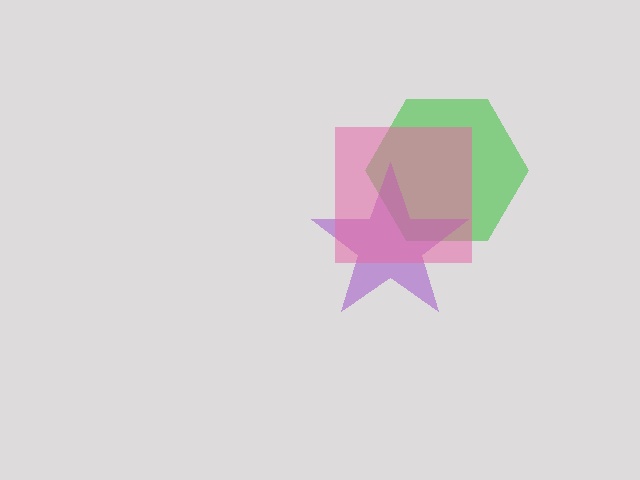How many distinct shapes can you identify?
There are 3 distinct shapes: a green hexagon, a purple star, a pink square.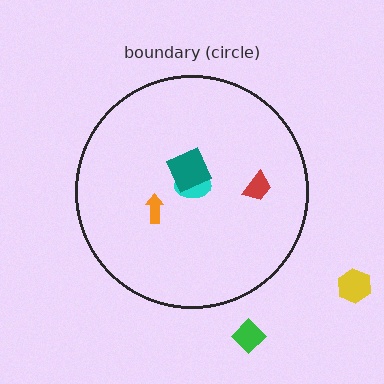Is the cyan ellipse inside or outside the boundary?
Inside.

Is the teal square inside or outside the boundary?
Inside.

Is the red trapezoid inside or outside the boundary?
Inside.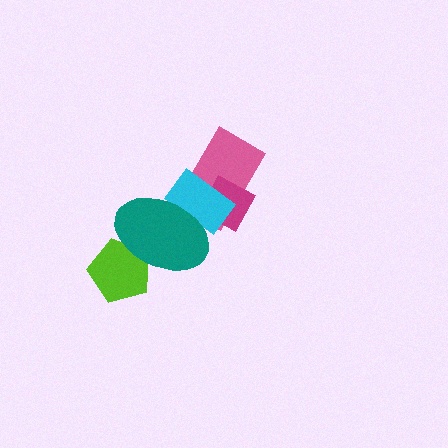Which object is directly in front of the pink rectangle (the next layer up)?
The magenta diamond is directly in front of the pink rectangle.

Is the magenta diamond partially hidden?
Yes, it is partially covered by another shape.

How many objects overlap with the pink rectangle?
3 objects overlap with the pink rectangle.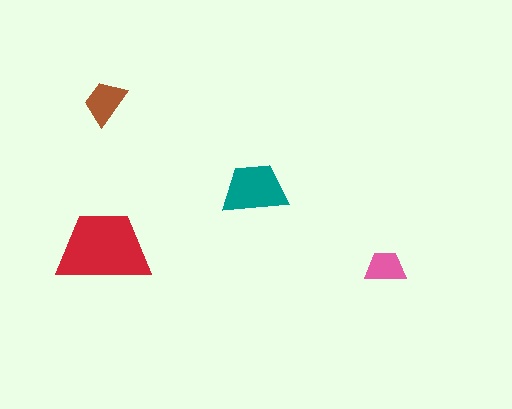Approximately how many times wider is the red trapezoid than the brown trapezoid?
About 2 times wider.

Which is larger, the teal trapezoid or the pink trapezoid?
The teal one.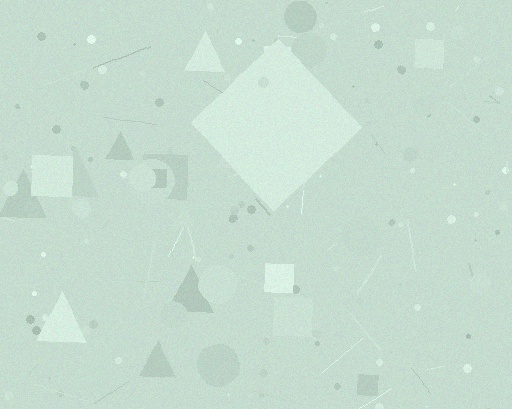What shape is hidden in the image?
A diamond is hidden in the image.